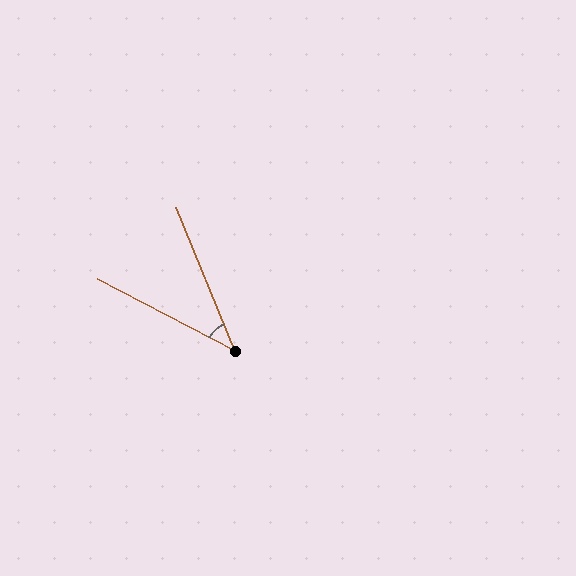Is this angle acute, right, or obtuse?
It is acute.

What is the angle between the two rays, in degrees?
Approximately 40 degrees.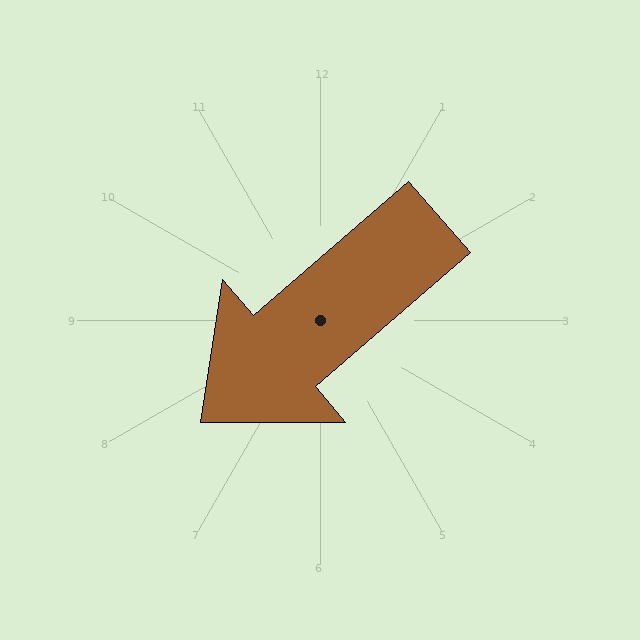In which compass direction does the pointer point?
Southwest.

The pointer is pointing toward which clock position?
Roughly 8 o'clock.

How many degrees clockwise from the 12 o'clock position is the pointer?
Approximately 229 degrees.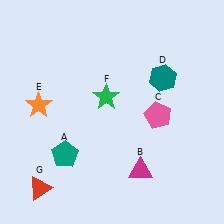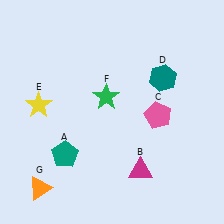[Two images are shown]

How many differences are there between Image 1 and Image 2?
There are 2 differences between the two images.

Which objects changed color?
E changed from orange to yellow. G changed from red to orange.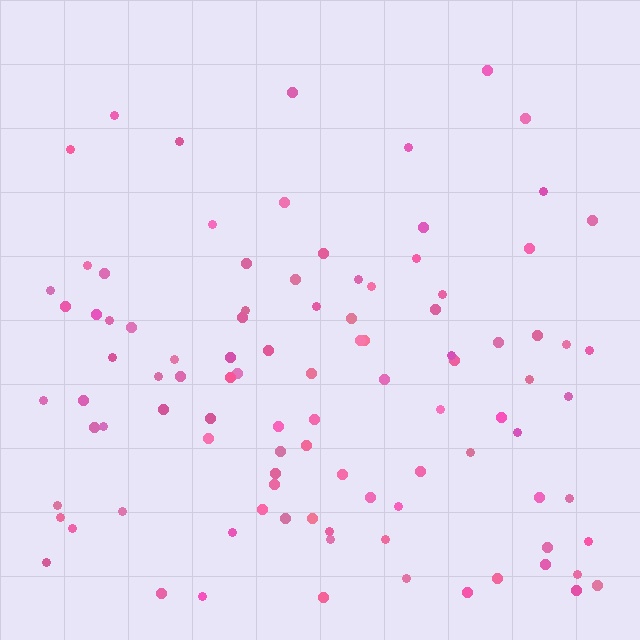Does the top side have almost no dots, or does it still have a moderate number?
Still a moderate number, just noticeably fewer than the bottom.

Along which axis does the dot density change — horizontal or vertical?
Vertical.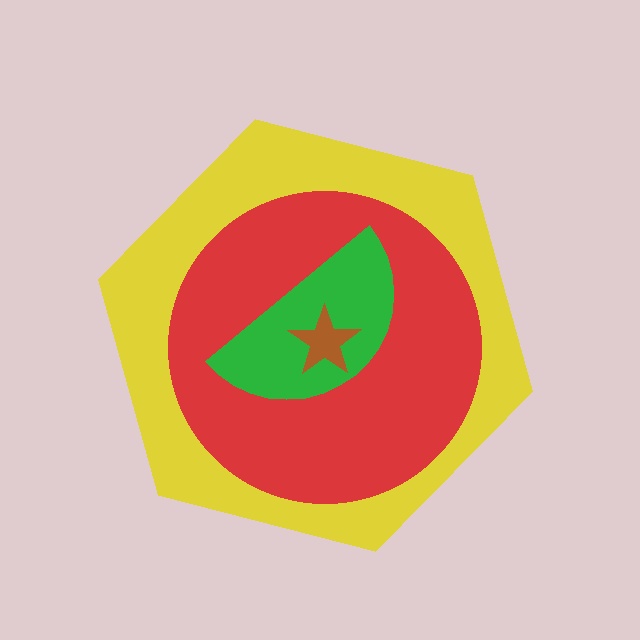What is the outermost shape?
The yellow hexagon.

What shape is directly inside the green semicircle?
The brown star.